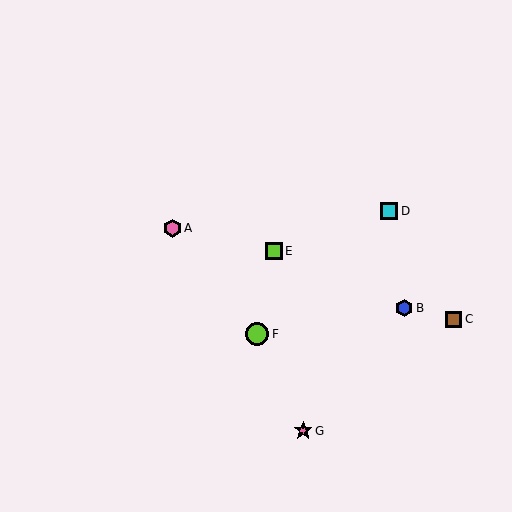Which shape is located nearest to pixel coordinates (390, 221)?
The cyan square (labeled D) at (389, 211) is nearest to that location.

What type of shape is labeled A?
Shape A is a pink hexagon.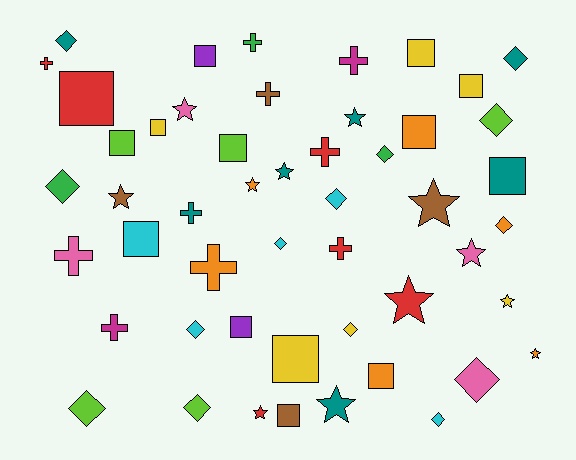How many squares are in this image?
There are 14 squares.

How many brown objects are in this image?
There are 4 brown objects.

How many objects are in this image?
There are 50 objects.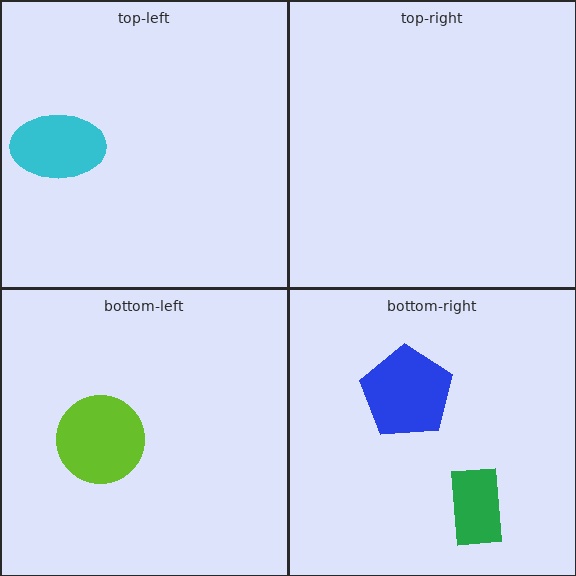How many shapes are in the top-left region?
1.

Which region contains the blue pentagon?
The bottom-right region.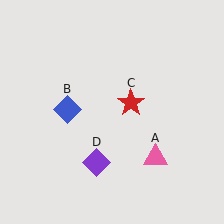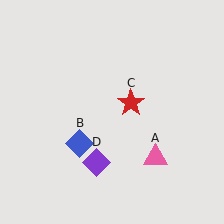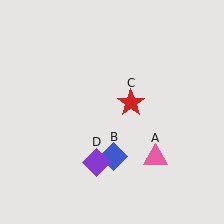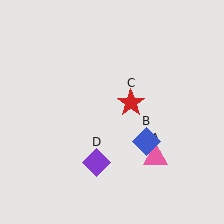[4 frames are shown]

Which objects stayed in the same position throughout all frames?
Pink triangle (object A) and red star (object C) and purple diamond (object D) remained stationary.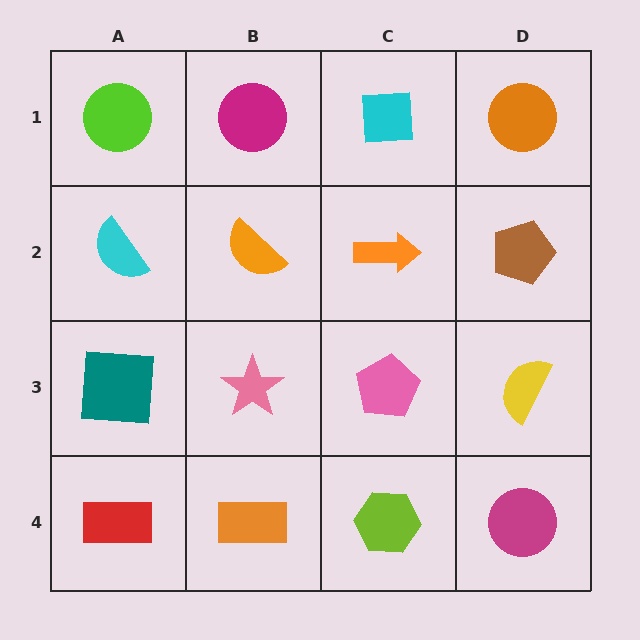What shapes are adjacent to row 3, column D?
A brown pentagon (row 2, column D), a magenta circle (row 4, column D), a pink pentagon (row 3, column C).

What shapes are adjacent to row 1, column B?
An orange semicircle (row 2, column B), a lime circle (row 1, column A), a cyan square (row 1, column C).